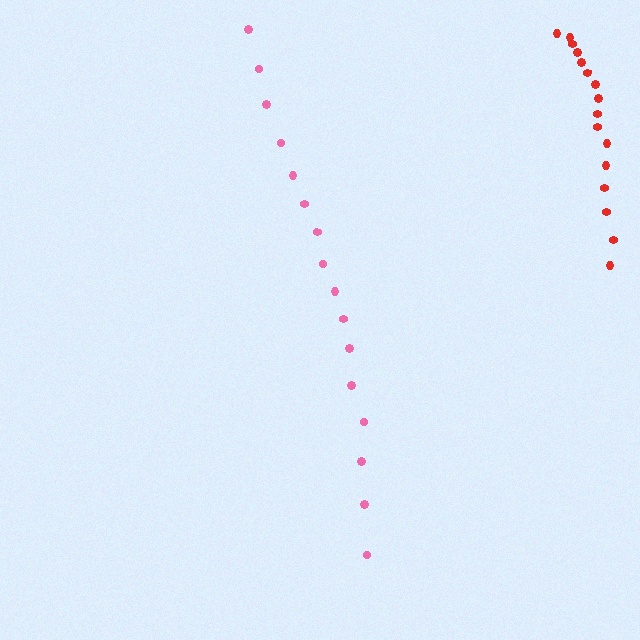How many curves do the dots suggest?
There are 2 distinct paths.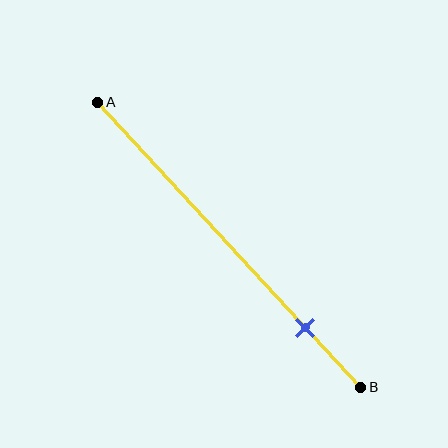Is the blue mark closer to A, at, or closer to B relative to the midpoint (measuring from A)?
The blue mark is closer to point B than the midpoint of segment AB.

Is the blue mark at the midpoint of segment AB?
No, the mark is at about 80% from A, not at the 50% midpoint.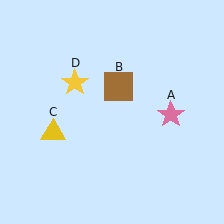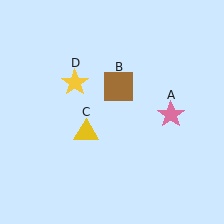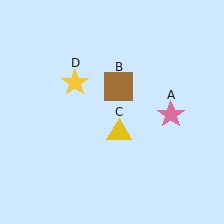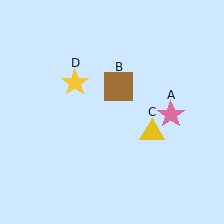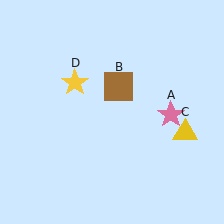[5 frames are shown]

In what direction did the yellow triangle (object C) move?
The yellow triangle (object C) moved right.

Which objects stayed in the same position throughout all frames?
Pink star (object A) and brown square (object B) and yellow star (object D) remained stationary.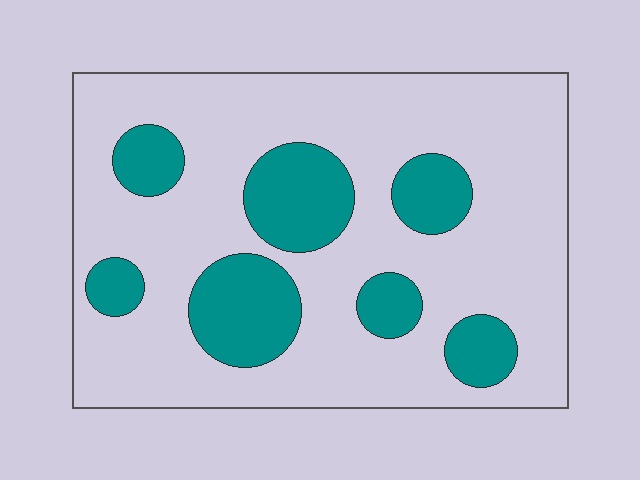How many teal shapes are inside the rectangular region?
7.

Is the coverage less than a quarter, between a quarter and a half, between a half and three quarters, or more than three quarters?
Less than a quarter.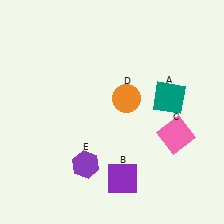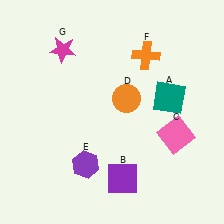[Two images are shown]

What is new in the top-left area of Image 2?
A magenta star (G) was added in the top-left area of Image 2.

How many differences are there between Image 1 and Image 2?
There are 2 differences between the two images.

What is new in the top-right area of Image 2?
An orange cross (F) was added in the top-right area of Image 2.